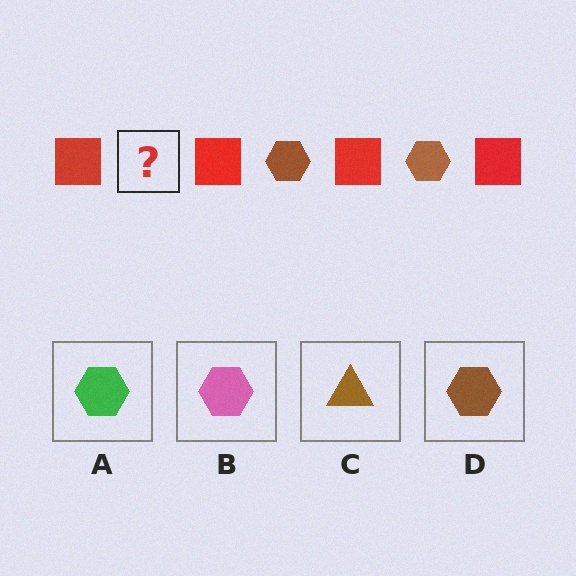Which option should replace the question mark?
Option D.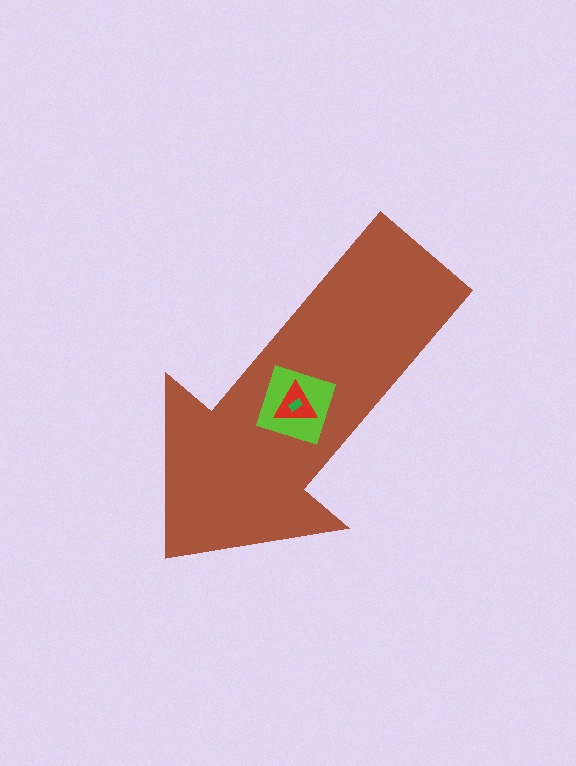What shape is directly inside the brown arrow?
The lime diamond.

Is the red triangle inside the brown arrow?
Yes.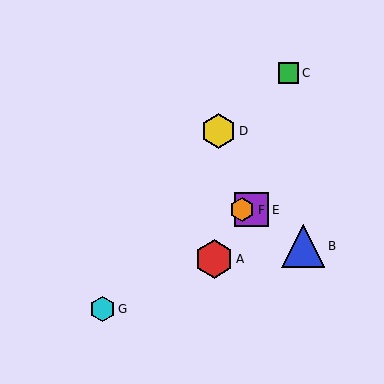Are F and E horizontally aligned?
Yes, both are at y≈210.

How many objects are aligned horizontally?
2 objects (E, F) are aligned horizontally.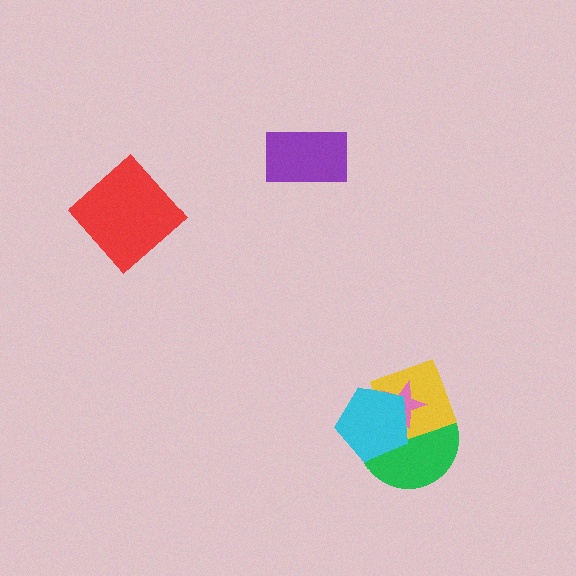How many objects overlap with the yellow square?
3 objects overlap with the yellow square.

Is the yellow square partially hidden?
Yes, it is partially covered by another shape.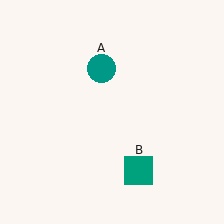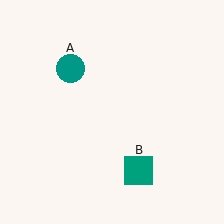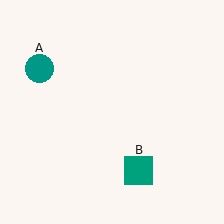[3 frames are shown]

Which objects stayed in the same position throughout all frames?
Teal square (object B) remained stationary.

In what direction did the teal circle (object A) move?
The teal circle (object A) moved left.